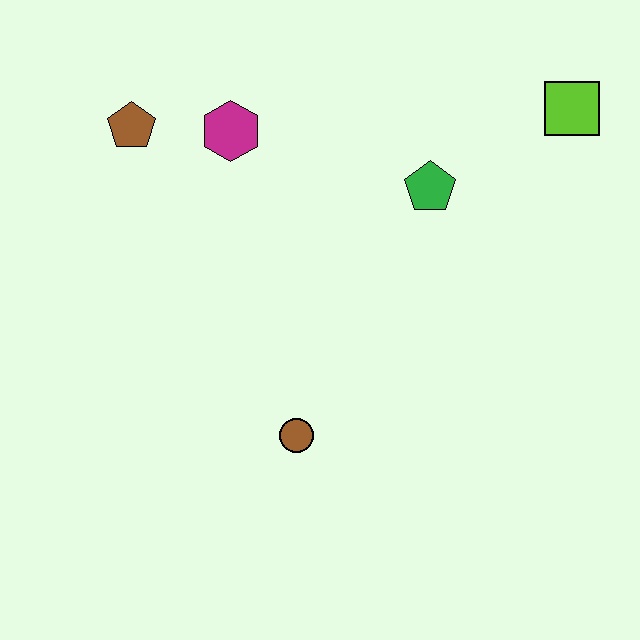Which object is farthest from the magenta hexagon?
The lime square is farthest from the magenta hexagon.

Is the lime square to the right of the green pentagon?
Yes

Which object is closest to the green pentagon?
The lime square is closest to the green pentagon.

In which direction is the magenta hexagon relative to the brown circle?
The magenta hexagon is above the brown circle.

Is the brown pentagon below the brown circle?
No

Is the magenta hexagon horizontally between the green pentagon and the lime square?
No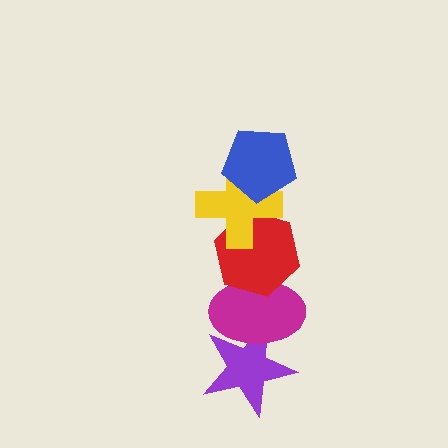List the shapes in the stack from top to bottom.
From top to bottom: the blue pentagon, the yellow cross, the red hexagon, the magenta ellipse, the purple star.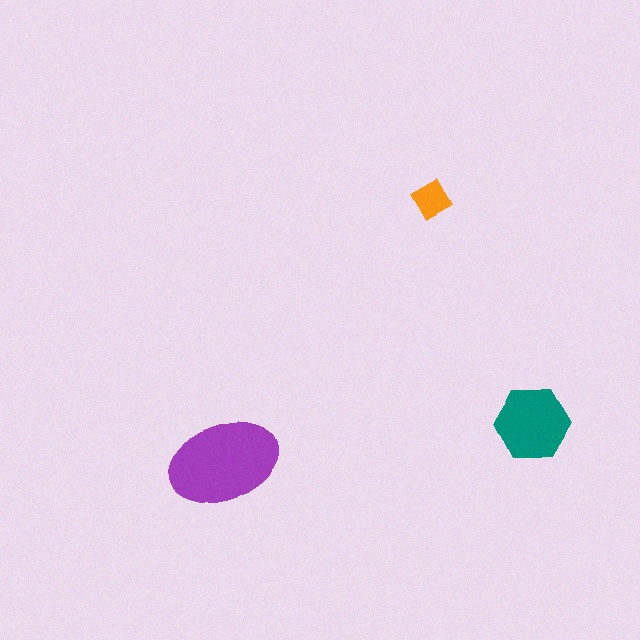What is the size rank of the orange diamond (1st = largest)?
3rd.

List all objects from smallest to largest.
The orange diamond, the teal hexagon, the purple ellipse.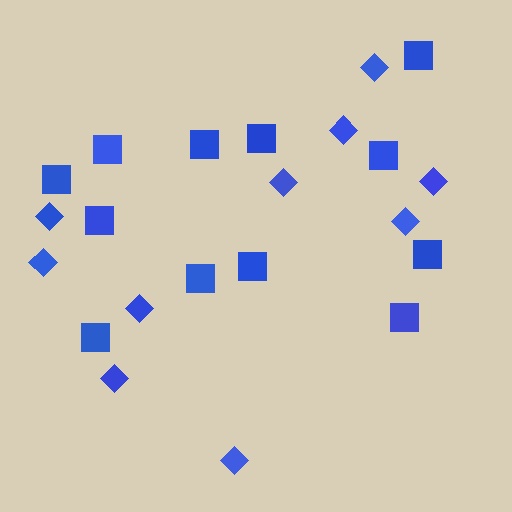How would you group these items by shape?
There are 2 groups: one group of diamonds (10) and one group of squares (12).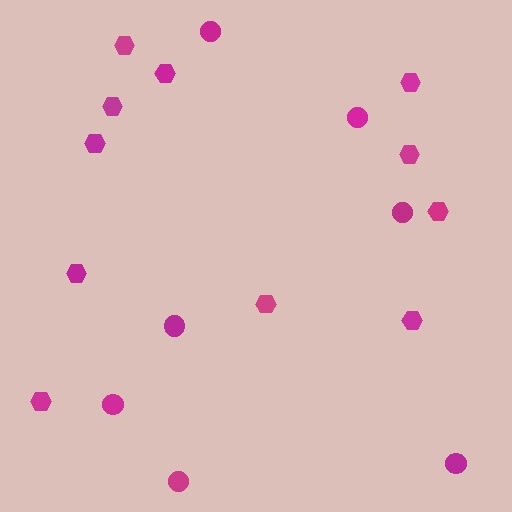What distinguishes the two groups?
There are 2 groups: one group of hexagons (11) and one group of circles (7).